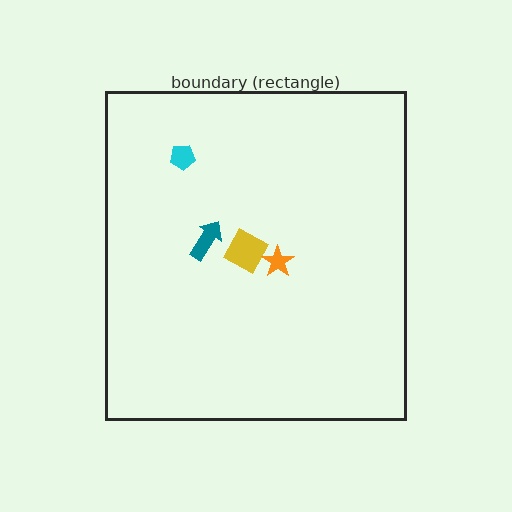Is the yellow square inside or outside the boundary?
Inside.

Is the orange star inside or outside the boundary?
Inside.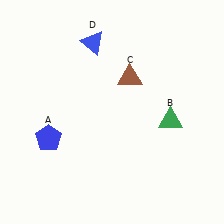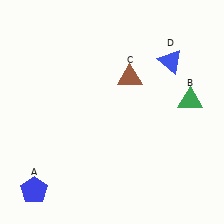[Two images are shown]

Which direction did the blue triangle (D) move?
The blue triangle (D) moved right.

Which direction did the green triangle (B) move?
The green triangle (B) moved up.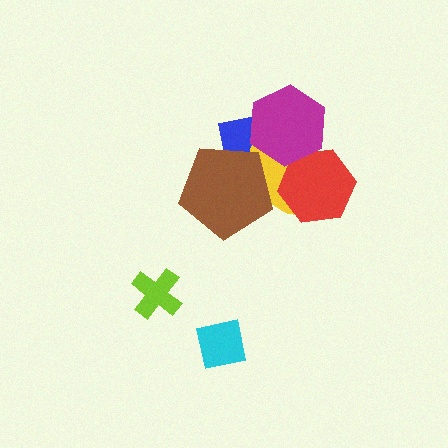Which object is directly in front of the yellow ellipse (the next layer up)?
The brown pentagon is directly in front of the yellow ellipse.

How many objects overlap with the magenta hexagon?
3 objects overlap with the magenta hexagon.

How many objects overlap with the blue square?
3 objects overlap with the blue square.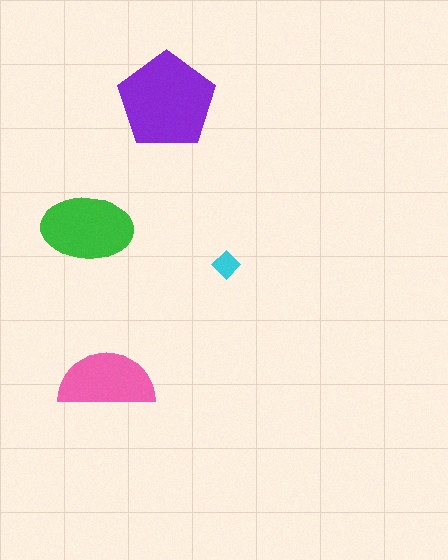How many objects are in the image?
There are 4 objects in the image.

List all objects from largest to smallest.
The purple pentagon, the green ellipse, the pink semicircle, the cyan diamond.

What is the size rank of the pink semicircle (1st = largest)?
3rd.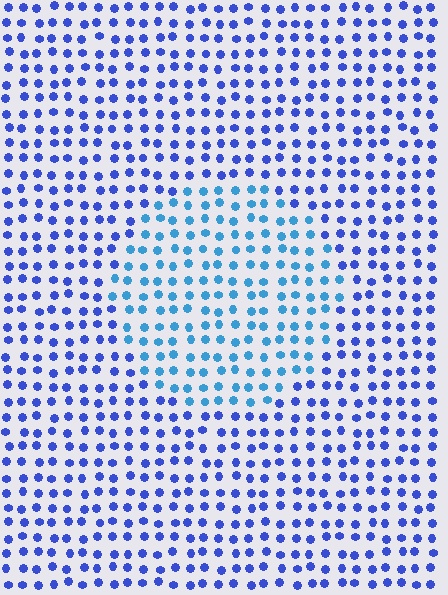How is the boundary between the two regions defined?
The boundary is defined purely by a slight shift in hue (about 31 degrees). Spacing, size, and orientation are identical on both sides.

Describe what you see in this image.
The image is filled with small blue elements in a uniform arrangement. A circle-shaped region is visible where the elements are tinted to a slightly different hue, forming a subtle color boundary.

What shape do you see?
I see a circle.